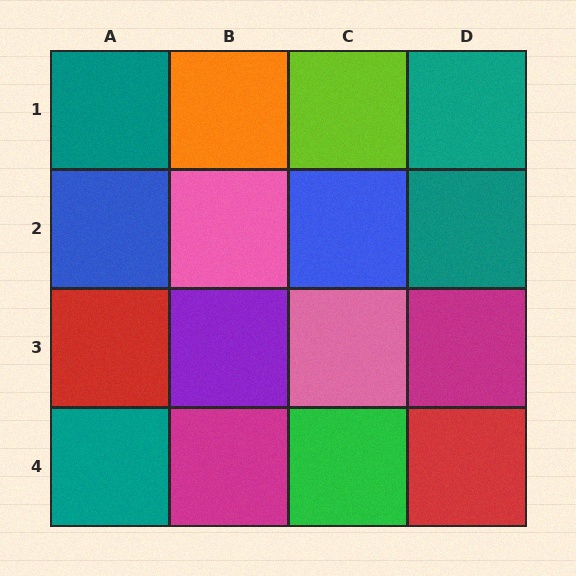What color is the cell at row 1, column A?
Teal.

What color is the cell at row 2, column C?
Blue.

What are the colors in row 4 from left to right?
Teal, magenta, green, red.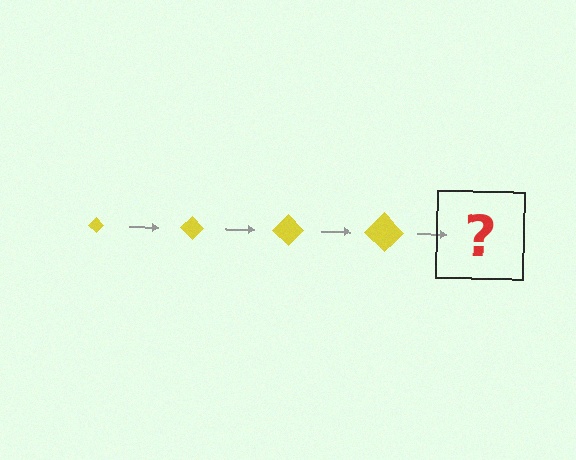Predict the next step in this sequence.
The next step is a yellow diamond, larger than the previous one.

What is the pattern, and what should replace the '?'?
The pattern is that the diamond gets progressively larger each step. The '?' should be a yellow diamond, larger than the previous one.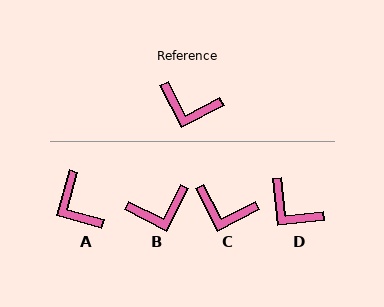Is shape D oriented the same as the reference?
No, it is off by about 21 degrees.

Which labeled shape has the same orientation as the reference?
C.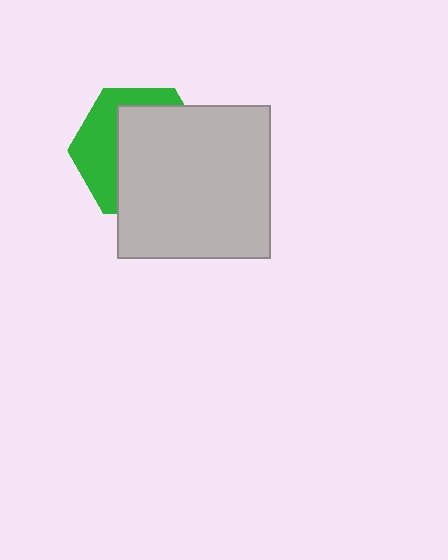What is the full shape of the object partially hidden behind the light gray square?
The partially hidden object is a green hexagon.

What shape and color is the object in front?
The object in front is a light gray square.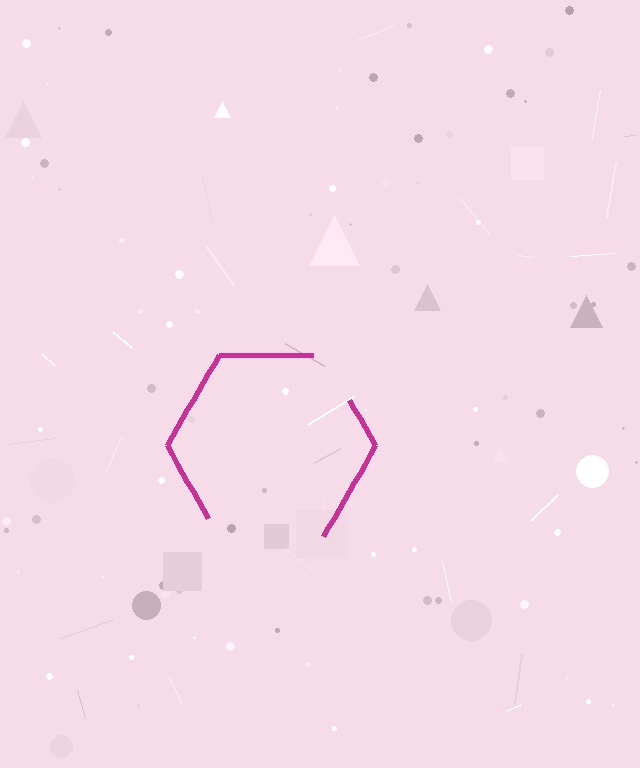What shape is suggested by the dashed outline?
The dashed outline suggests a hexagon.